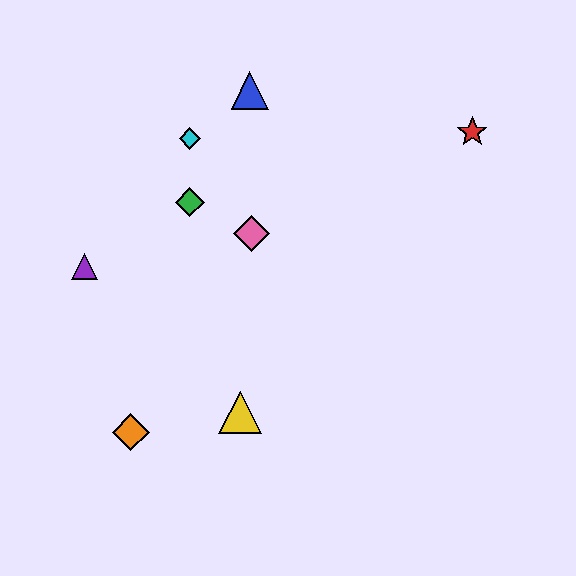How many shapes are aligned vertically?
2 shapes (the green diamond, the cyan diamond) are aligned vertically.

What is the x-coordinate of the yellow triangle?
The yellow triangle is at x≈240.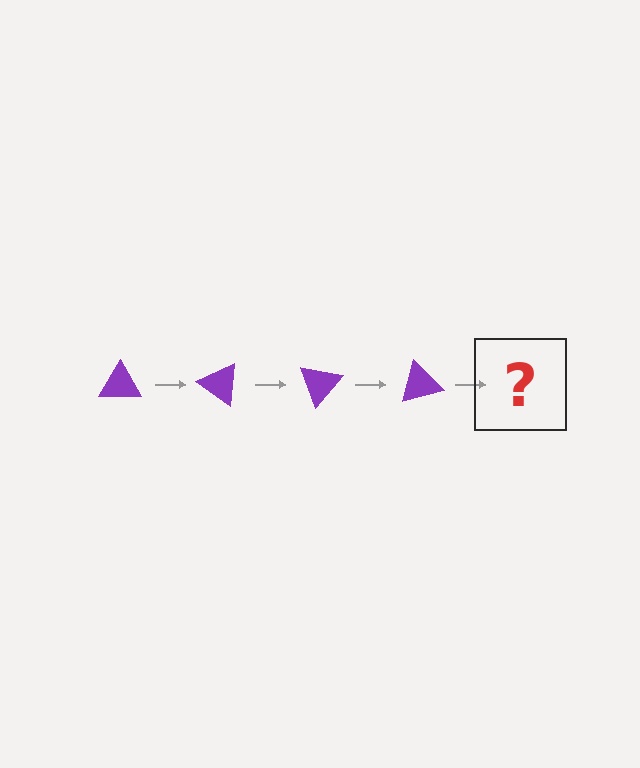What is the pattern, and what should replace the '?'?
The pattern is that the triangle rotates 35 degrees each step. The '?' should be a purple triangle rotated 140 degrees.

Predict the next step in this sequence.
The next step is a purple triangle rotated 140 degrees.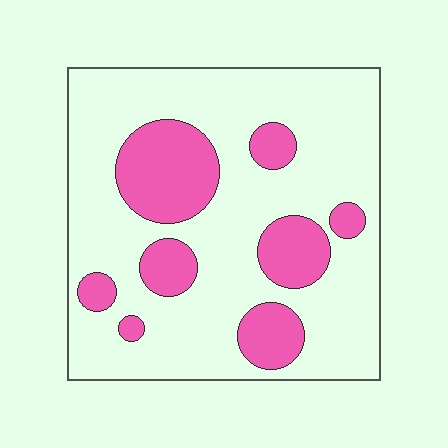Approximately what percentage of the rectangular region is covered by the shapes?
Approximately 25%.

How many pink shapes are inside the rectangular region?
8.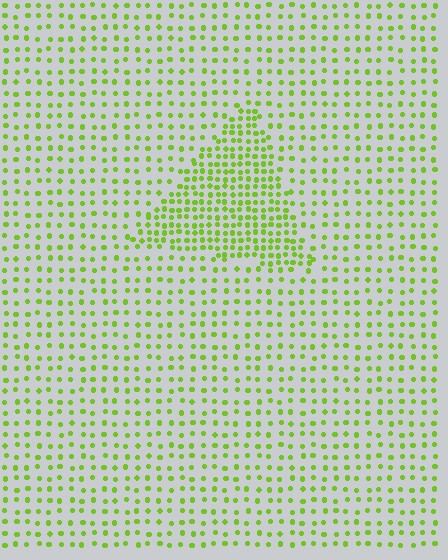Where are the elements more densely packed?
The elements are more densely packed inside the triangle boundary.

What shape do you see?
I see a triangle.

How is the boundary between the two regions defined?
The boundary is defined by a change in element density (approximately 2.1x ratio). All elements are the same color, size, and shape.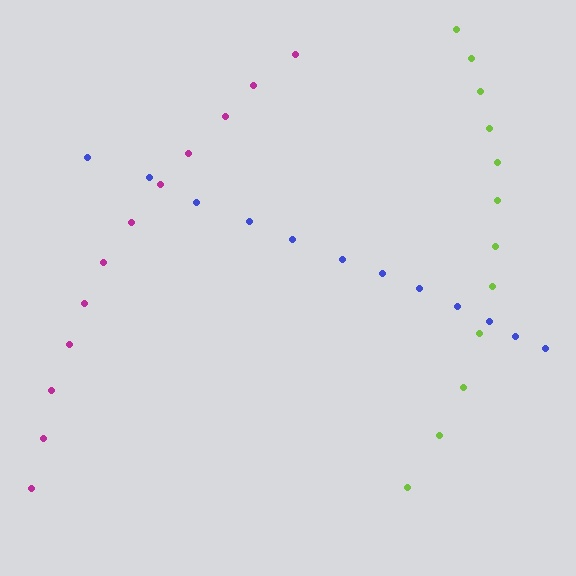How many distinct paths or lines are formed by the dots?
There are 3 distinct paths.